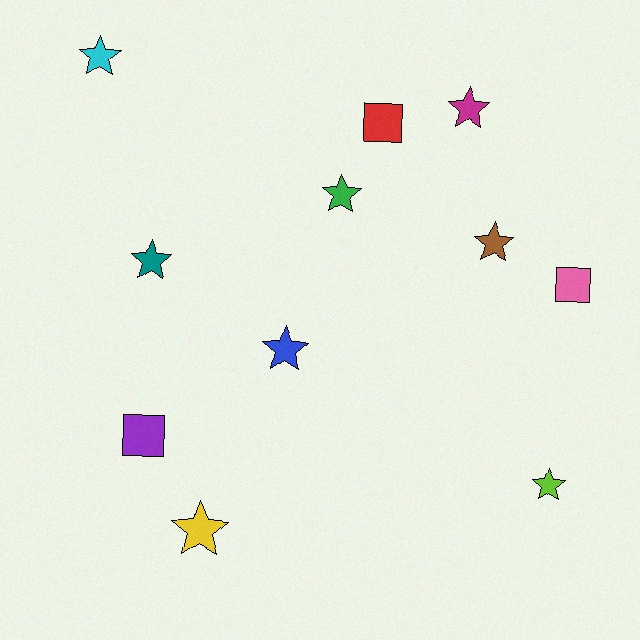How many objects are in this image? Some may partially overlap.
There are 11 objects.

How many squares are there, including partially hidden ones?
There are 3 squares.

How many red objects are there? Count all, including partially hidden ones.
There is 1 red object.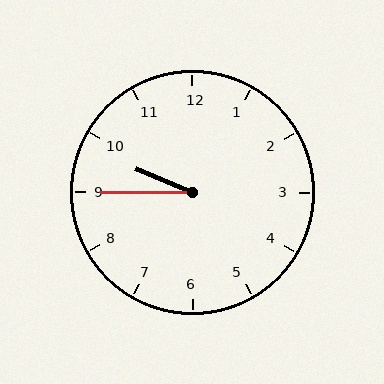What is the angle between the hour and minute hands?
Approximately 22 degrees.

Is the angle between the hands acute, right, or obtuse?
It is acute.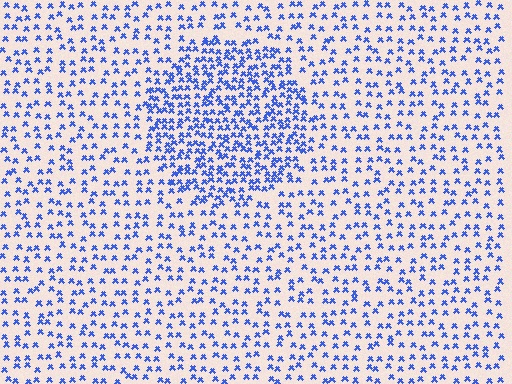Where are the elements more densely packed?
The elements are more densely packed inside the circle boundary.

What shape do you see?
I see a circle.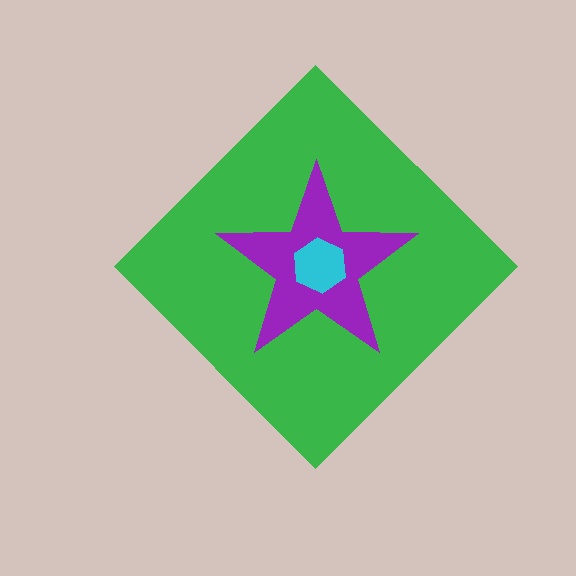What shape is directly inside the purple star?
The cyan hexagon.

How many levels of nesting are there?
3.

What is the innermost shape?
The cyan hexagon.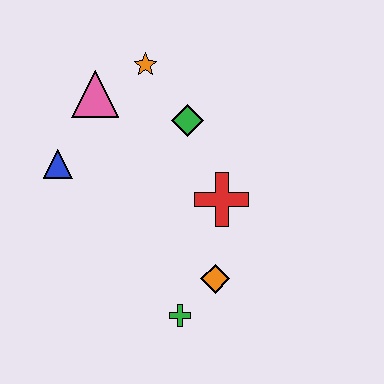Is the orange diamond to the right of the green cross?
Yes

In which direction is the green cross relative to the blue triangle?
The green cross is below the blue triangle.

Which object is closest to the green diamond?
The orange star is closest to the green diamond.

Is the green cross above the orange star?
No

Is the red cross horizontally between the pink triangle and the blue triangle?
No